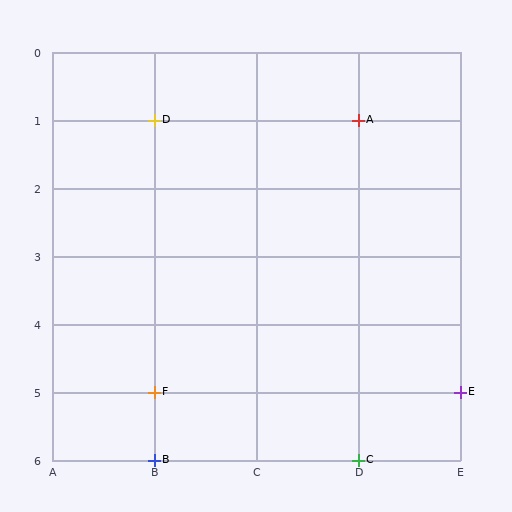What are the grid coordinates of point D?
Point D is at grid coordinates (B, 1).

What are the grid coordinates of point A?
Point A is at grid coordinates (D, 1).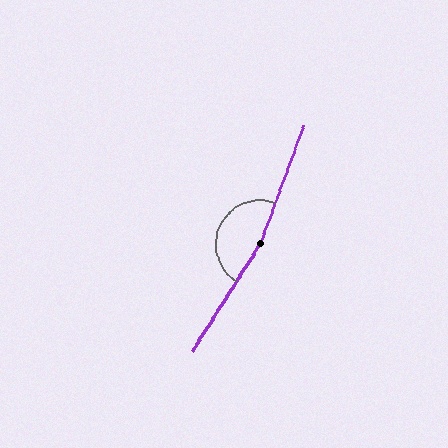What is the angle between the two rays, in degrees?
Approximately 168 degrees.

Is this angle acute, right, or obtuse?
It is obtuse.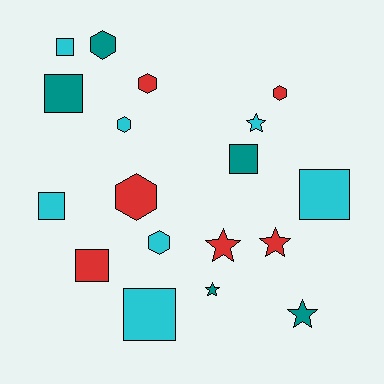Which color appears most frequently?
Cyan, with 7 objects.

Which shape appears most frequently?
Square, with 7 objects.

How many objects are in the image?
There are 18 objects.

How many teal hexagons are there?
There is 1 teal hexagon.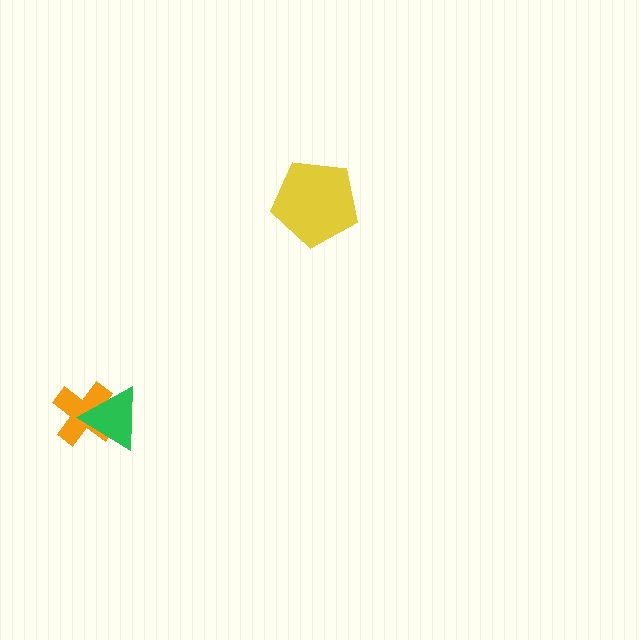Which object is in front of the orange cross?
The green triangle is in front of the orange cross.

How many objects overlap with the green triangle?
1 object overlaps with the green triangle.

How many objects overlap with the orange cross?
1 object overlaps with the orange cross.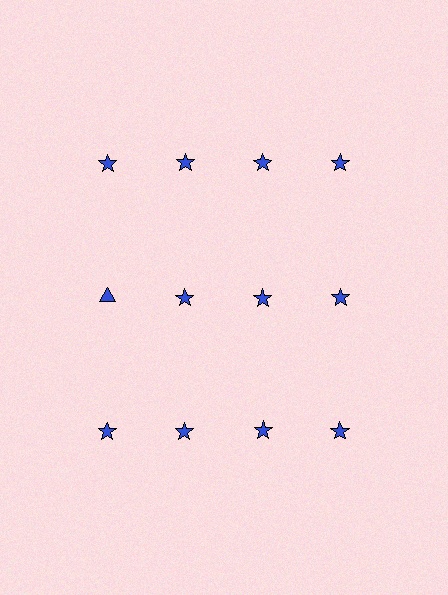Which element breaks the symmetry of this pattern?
The blue triangle in the second row, leftmost column breaks the symmetry. All other shapes are blue stars.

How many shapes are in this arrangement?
There are 12 shapes arranged in a grid pattern.